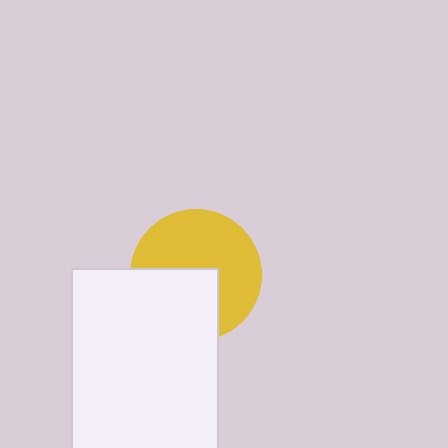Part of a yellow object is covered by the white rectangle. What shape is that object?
It is a circle.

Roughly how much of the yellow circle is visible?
About half of it is visible (roughly 59%).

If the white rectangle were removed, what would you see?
You would see the complete yellow circle.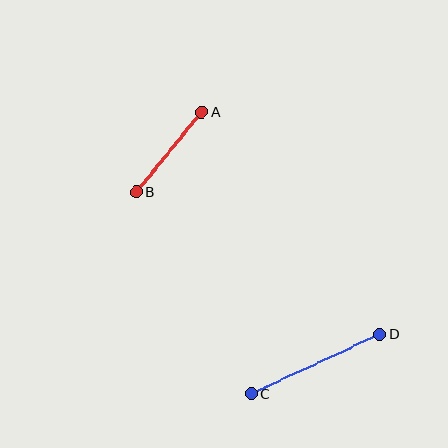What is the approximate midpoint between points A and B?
The midpoint is at approximately (169, 152) pixels.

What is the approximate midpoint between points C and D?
The midpoint is at approximately (315, 364) pixels.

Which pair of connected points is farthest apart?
Points C and D are farthest apart.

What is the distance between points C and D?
The distance is approximately 142 pixels.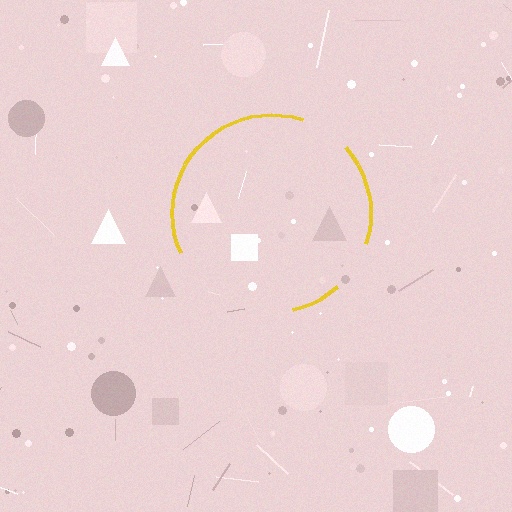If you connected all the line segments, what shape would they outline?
They would outline a circle.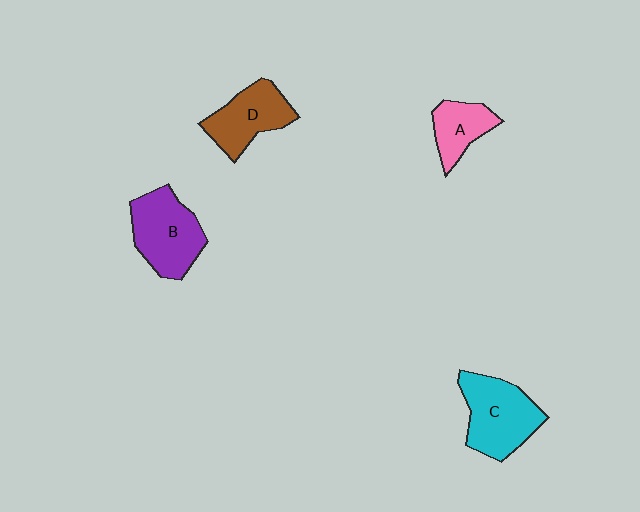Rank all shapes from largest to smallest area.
From largest to smallest: C (cyan), B (purple), D (brown), A (pink).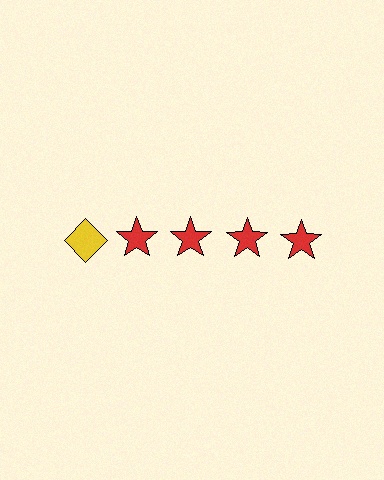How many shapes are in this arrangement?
There are 5 shapes arranged in a grid pattern.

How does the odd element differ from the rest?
It differs in both color (yellow instead of red) and shape (diamond instead of star).